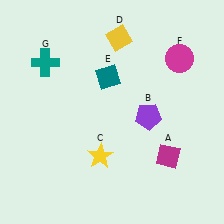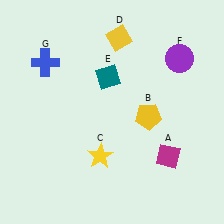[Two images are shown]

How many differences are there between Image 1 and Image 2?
There are 3 differences between the two images.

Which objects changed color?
B changed from purple to yellow. F changed from magenta to purple. G changed from teal to blue.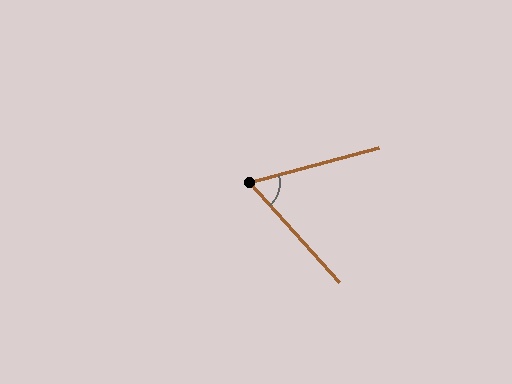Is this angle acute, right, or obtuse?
It is acute.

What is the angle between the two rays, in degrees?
Approximately 64 degrees.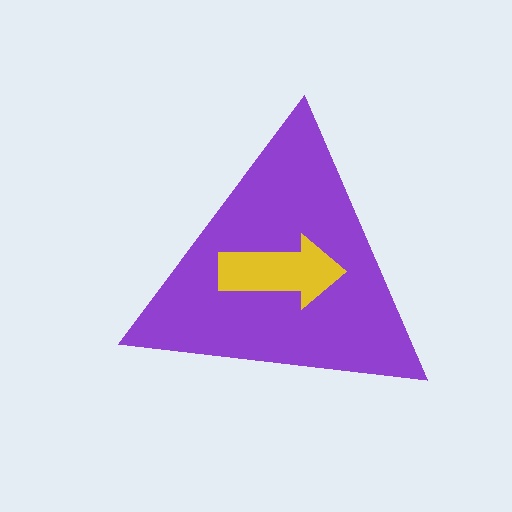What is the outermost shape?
The purple triangle.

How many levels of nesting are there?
2.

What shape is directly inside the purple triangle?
The yellow arrow.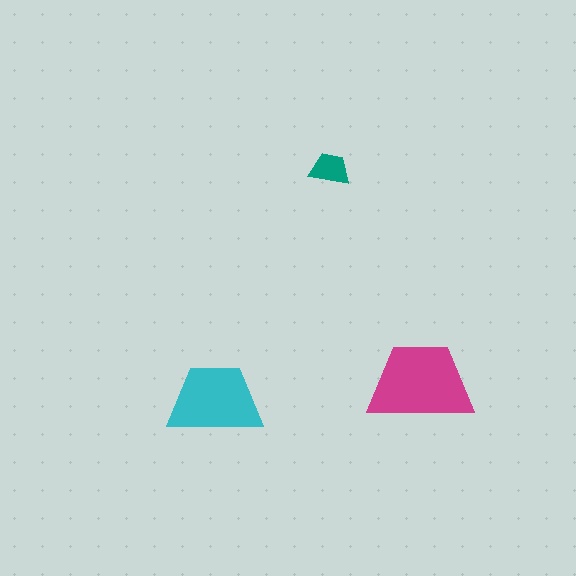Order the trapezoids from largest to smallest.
the magenta one, the cyan one, the teal one.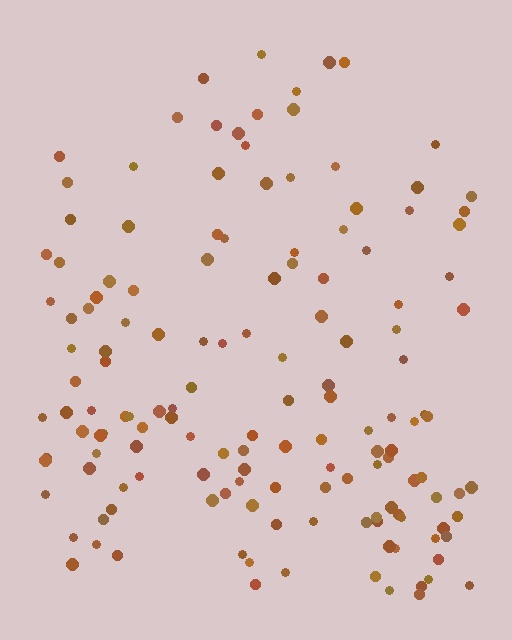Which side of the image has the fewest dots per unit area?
The top.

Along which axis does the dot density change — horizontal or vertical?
Vertical.